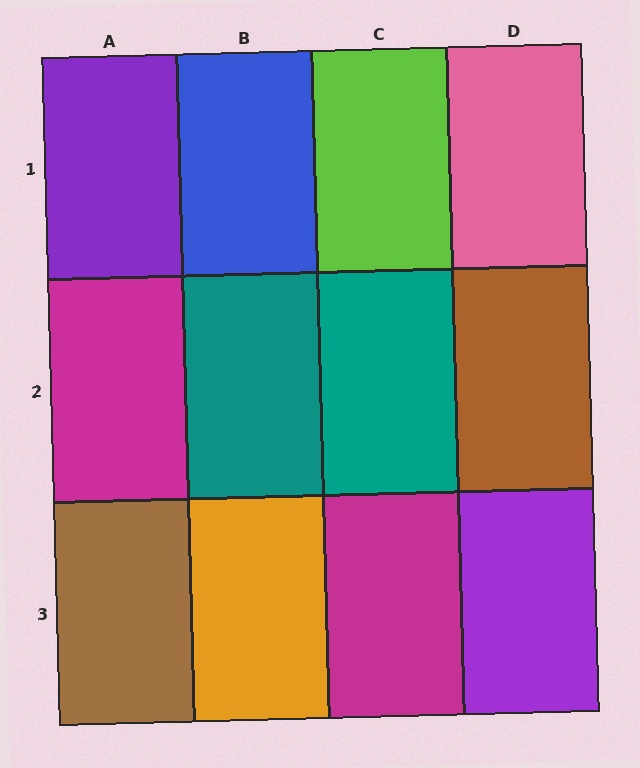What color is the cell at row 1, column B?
Blue.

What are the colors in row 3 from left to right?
Brown, orange, magenta, purple.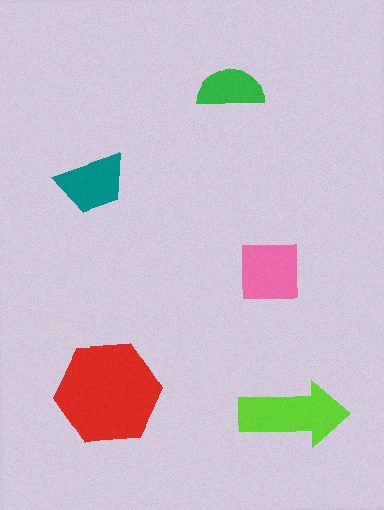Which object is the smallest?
The green semicircle.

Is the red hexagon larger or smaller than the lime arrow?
Larger.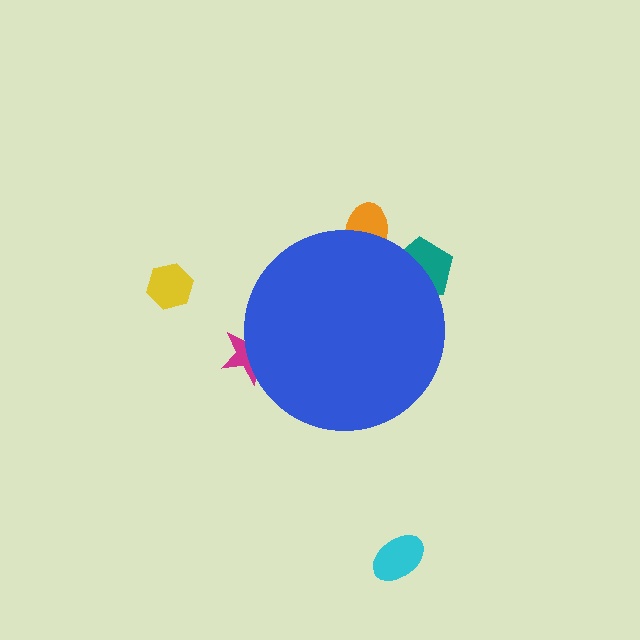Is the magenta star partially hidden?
Yes, the magenta star is partially hidden behind the blue circle.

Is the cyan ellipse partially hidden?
No, the cyan ellipse is fully visible.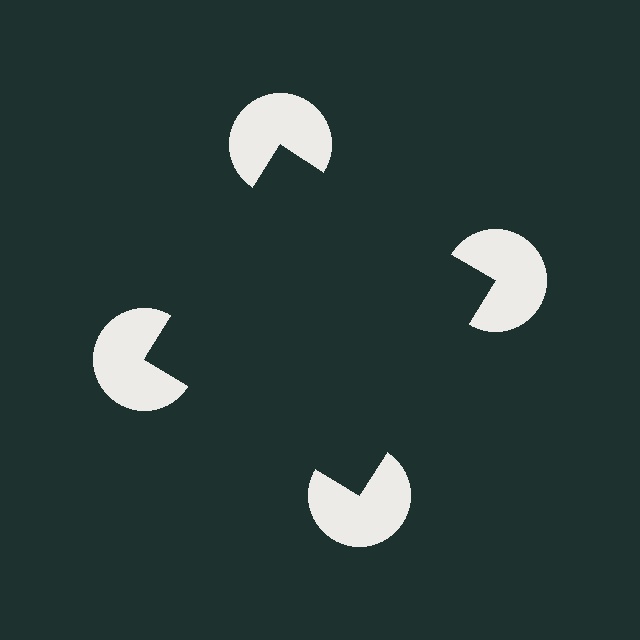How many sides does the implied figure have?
4 sides.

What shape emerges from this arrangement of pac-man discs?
An illusory square — its edges are inferred from the aligned wedge cuts in the pac-man discs, not physically drawn.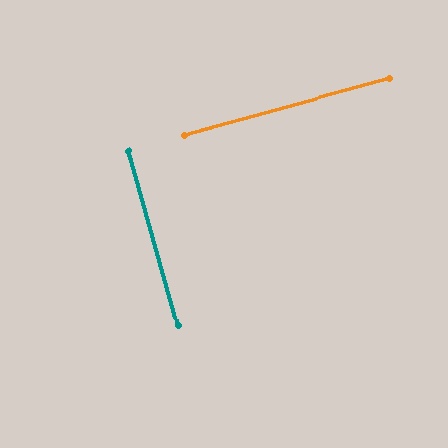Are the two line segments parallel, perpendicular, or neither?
Perpendicular — they meet at approximately 90°.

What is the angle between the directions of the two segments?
Approximately 90 degrees.